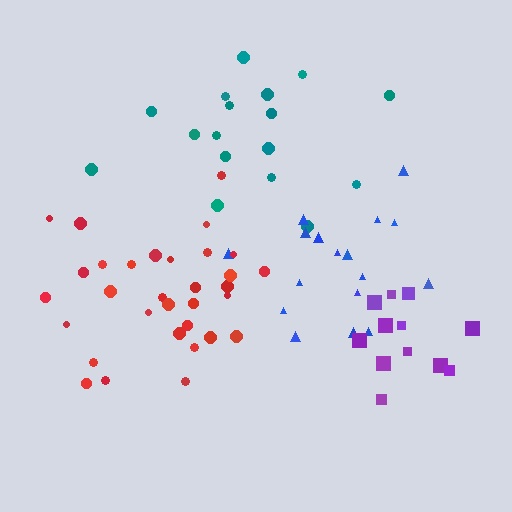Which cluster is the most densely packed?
Purple.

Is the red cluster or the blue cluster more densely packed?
Blue.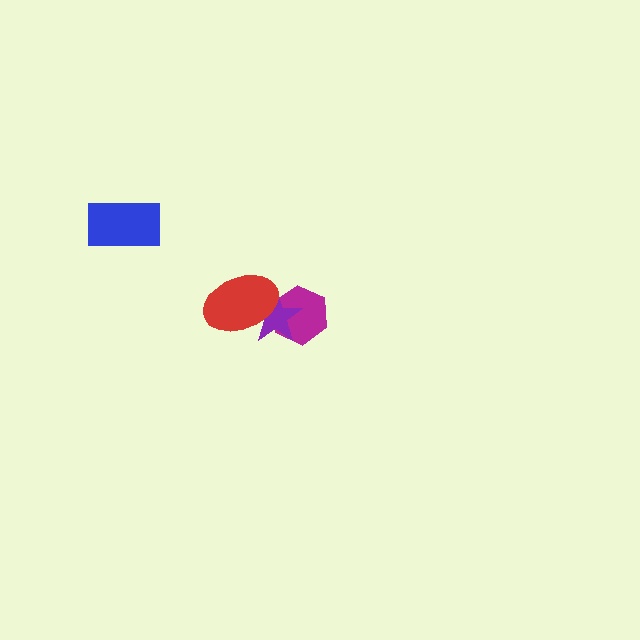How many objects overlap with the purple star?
2 objects overlap with the purple star.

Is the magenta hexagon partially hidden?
Yes, it is partially covered by another shape.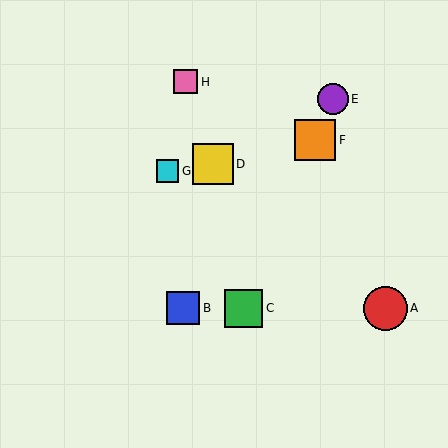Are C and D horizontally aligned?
No, C is at y≈308 and D is at y≈164.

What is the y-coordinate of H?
Object H is at y≈82.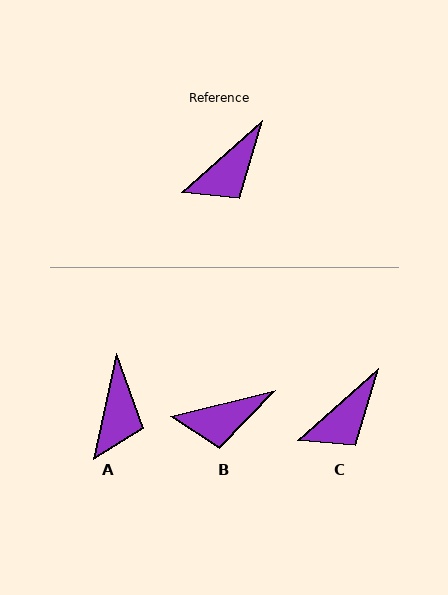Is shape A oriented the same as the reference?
No, it is off by about 36 degrees.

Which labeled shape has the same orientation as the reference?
C.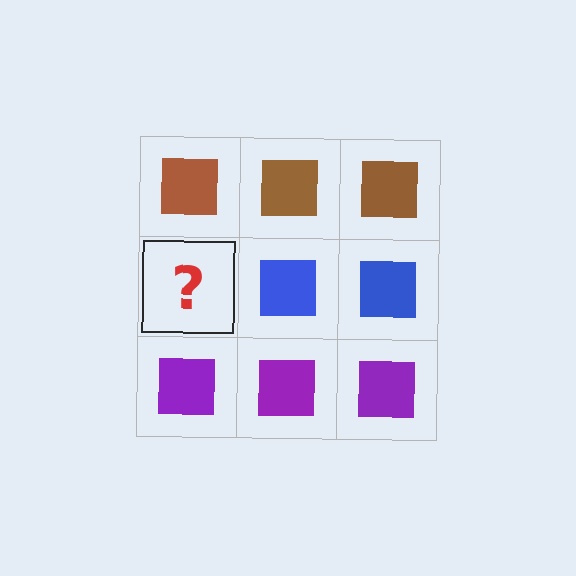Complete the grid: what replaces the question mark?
The question mark should be replaced with a blue square.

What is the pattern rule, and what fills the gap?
The rule is that each row has a consistent color. The gap should be filled with a blue square.